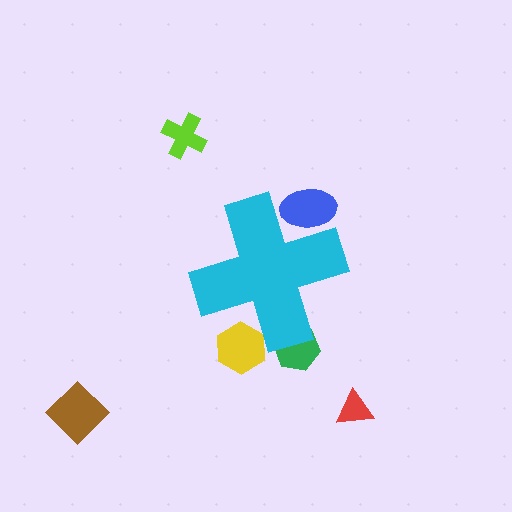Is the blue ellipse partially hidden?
Yes, the blue ellipse is partially hidden behind the cyan cross.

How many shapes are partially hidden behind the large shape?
3 shapes are partially hidden.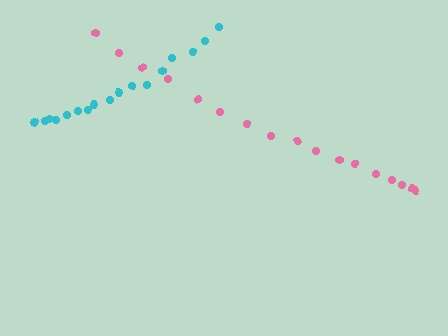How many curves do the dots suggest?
There are 2 distinct paths.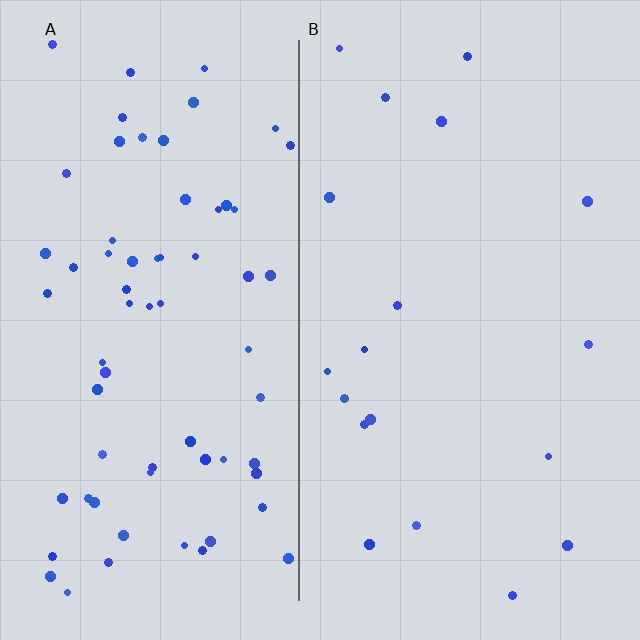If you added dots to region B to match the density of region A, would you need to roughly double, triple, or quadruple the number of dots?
Approximately quadruple.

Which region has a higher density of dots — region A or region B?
A (the left).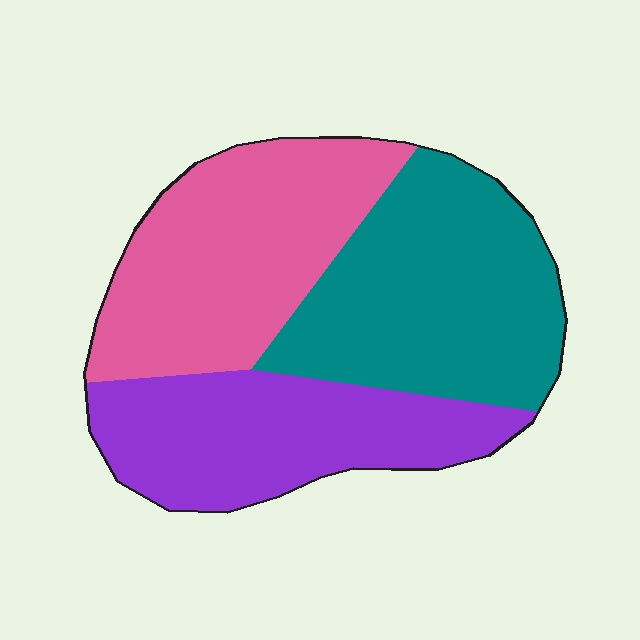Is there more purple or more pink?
Pink.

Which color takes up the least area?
Purple, at roughly 30%.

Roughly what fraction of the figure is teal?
Teal takes up about three eighths (3/8) of the figure.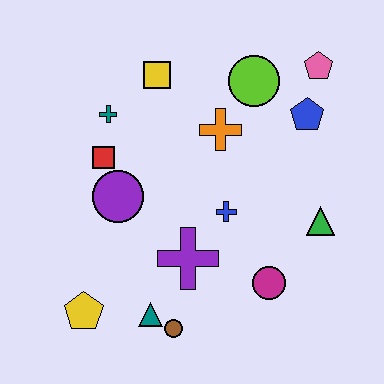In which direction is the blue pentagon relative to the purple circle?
The blue pentagon is to the right of the purple circle.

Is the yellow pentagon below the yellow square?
Yes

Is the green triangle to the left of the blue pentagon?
No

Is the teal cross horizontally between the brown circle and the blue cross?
No